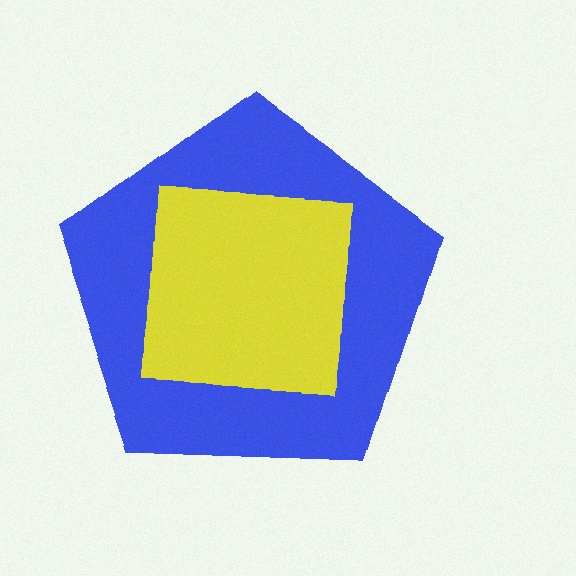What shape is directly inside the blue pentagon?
The yellow square.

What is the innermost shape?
The yellow square.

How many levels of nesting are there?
2.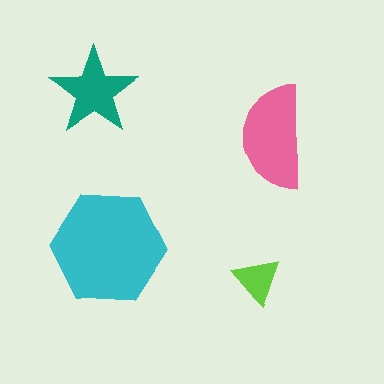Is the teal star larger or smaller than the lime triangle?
Larger.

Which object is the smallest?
The lime triangle.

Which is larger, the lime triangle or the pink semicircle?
The pink semicircle.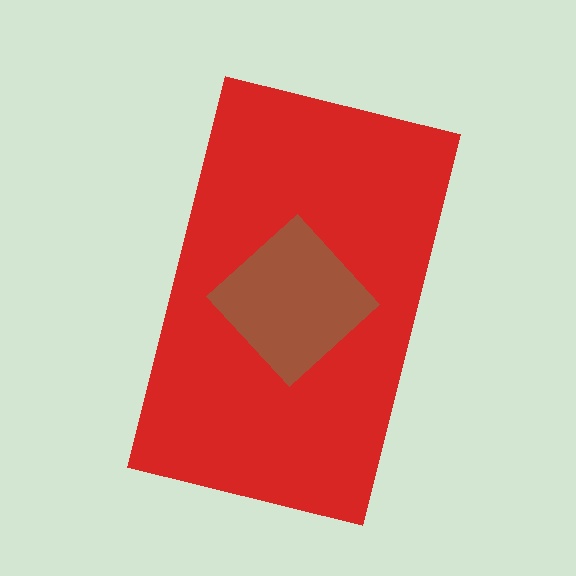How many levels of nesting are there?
2.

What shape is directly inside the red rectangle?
The brown diamond.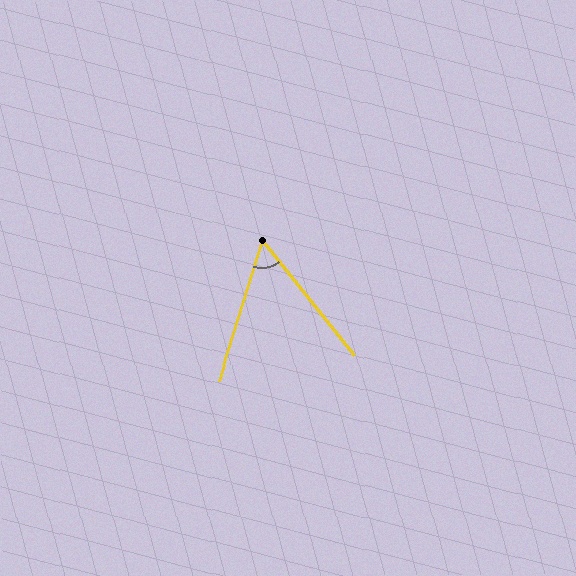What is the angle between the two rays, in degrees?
Approximately 56 degrees.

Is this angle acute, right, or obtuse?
It is acute.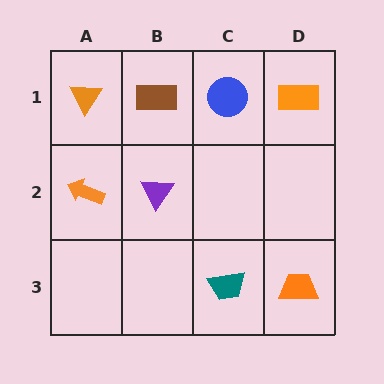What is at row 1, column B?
A brown rectangle.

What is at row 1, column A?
An orange triangle.